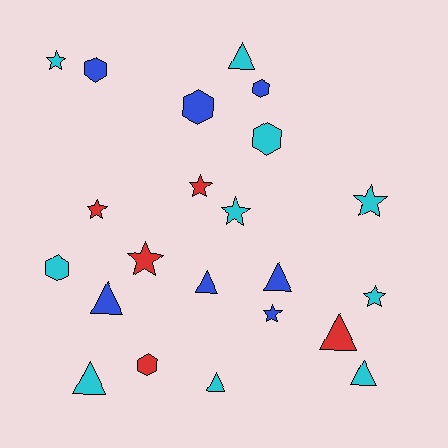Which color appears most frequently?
Cyan, with 10 objects.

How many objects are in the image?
There are 22 objects.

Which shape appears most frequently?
Star, with 8 objects.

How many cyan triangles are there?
There are 4 cyan triangles.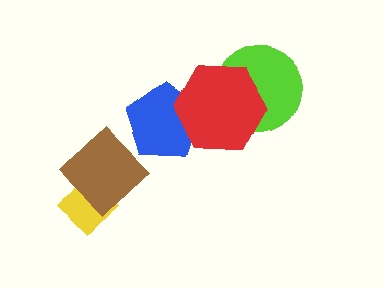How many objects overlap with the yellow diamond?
1 object overlaps with the yellow diamond.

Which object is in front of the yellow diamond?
The brown diamond is in front of the yellow diamond.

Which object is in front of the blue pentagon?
The red hexagon is in front of the blue pentagon.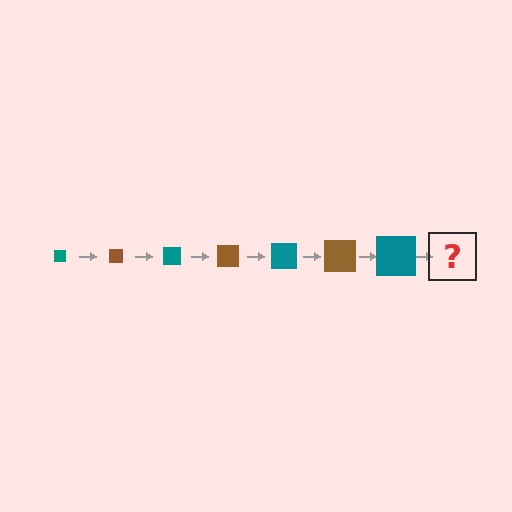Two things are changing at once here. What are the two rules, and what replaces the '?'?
The two rules are that the square grows larger each step and the color cycles through teal and brown. The '?' should be a brown square, larger than the previous one.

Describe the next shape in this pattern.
It should be a brown square, larger than the previous one.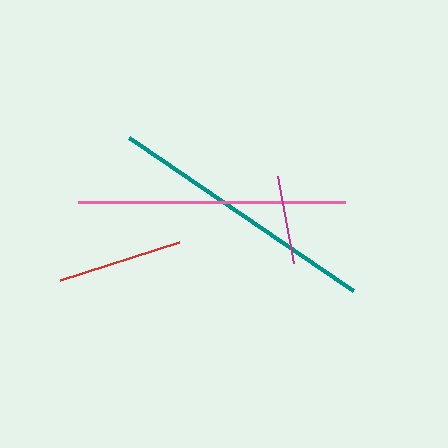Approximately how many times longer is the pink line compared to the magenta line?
The pink line is approximately 3.0 times the length of the magenta line.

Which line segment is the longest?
The teal line is the longest at approximately 271 pixels.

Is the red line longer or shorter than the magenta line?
The red line is longer than the magenta line.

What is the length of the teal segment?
The teal segment is approximately 271 pixels long.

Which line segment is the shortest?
The magenta line is the shortest at approximately 88 pixels.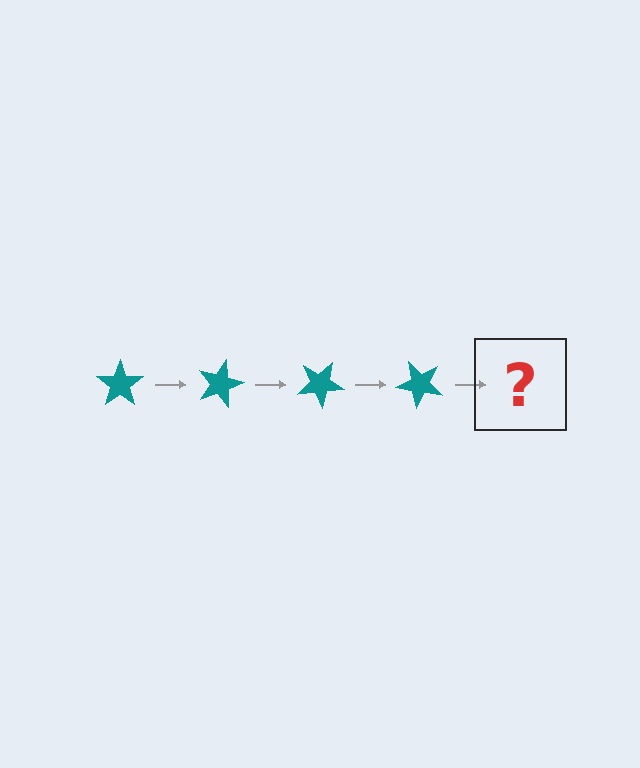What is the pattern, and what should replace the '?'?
The pattern is that the star rotates 15 degrees each step. The '?' should be a teal star rotated 60 degrees.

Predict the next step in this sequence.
The next step is a teal star rotated 60 degrees.